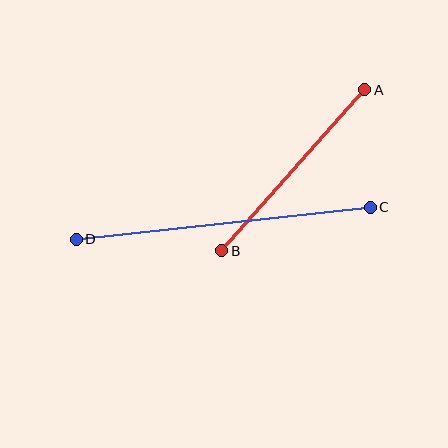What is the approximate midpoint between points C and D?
The midpoint is at approximately (223, 223) pixels.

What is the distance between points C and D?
The distance is approximately 296 pixels.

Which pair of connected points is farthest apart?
Points C and D are farthest apart.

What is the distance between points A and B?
The distance is approximately 215 pixels.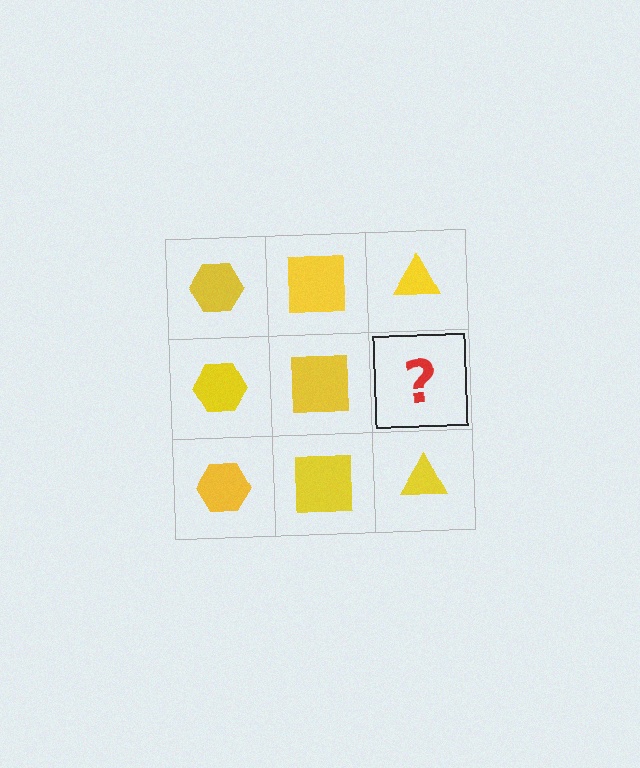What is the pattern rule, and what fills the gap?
The rule is that each column has a consistent shape. The gap should be filled with a yellow triangle.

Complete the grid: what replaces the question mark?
The question mark should be replaced with a yellow triangle.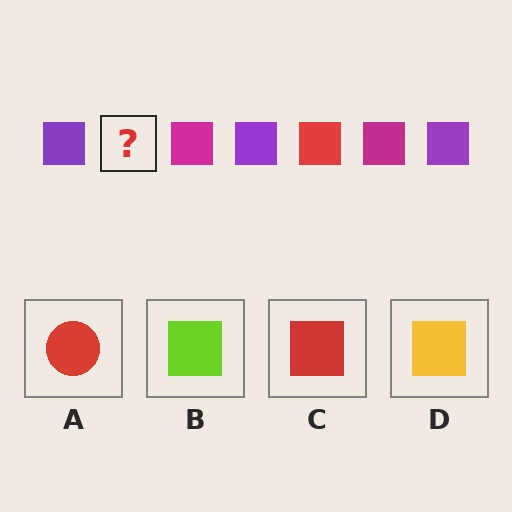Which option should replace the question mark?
Option C.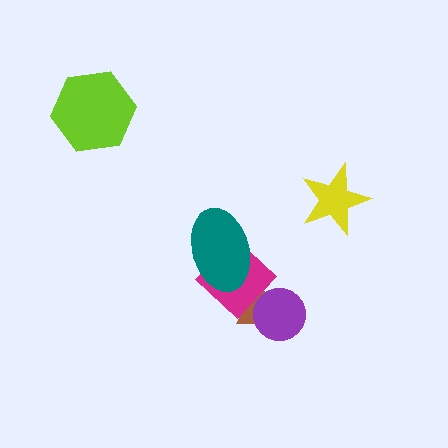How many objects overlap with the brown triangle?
2 objects overlap with the brown triangle.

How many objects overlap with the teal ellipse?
1 object overlaps with the teal ellipse.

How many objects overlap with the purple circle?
1 object overlaps with the purple circle.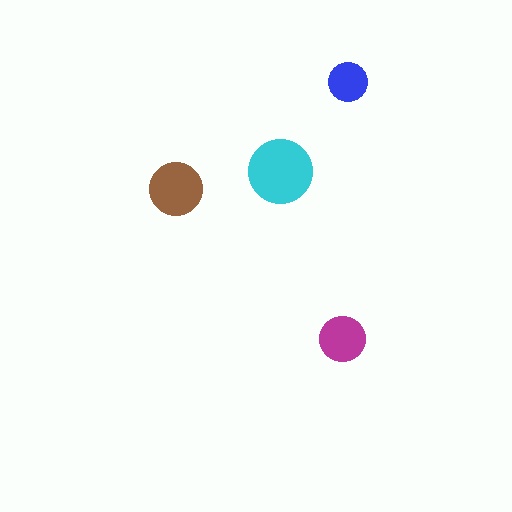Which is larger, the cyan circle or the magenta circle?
The cyan one.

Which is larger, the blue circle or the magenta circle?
The magenta one.